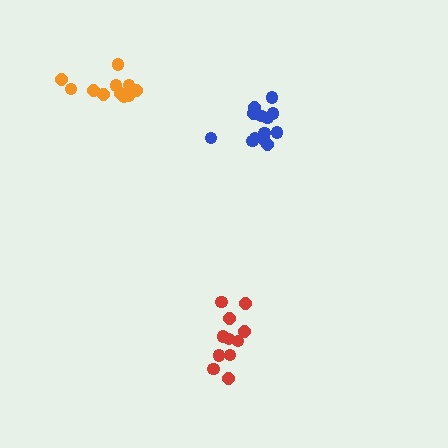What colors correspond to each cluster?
The clusters are colored: blue, red, orange.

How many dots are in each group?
Group 1: 14 dots, Group 2: 11 dots, Group 3: 11 dots (36 total).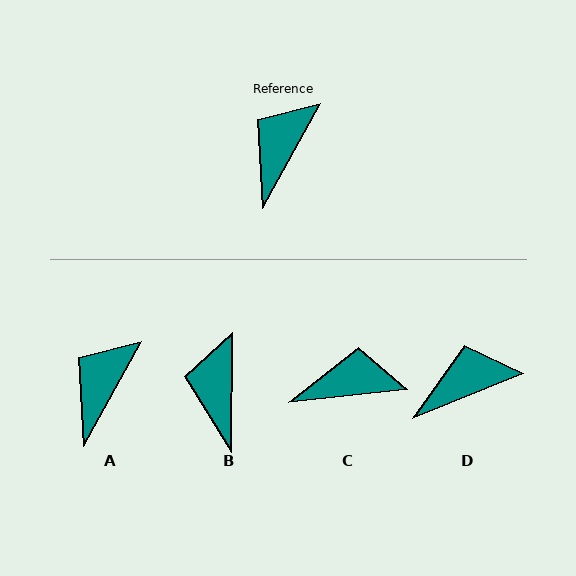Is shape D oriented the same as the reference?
No, it is off by about 39 degrees.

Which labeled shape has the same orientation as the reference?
A.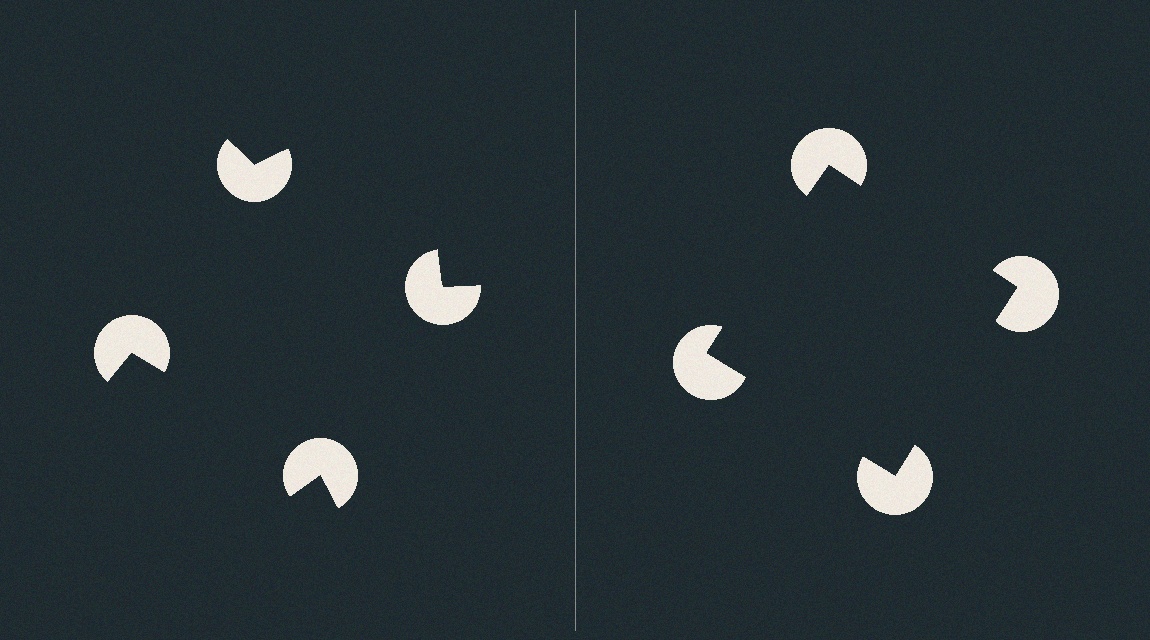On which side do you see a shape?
An illusory square appears on the right side. On the left side the wedge cuts are rotated, so no coherent shape forms.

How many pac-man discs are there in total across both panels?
8 — 4 on each side.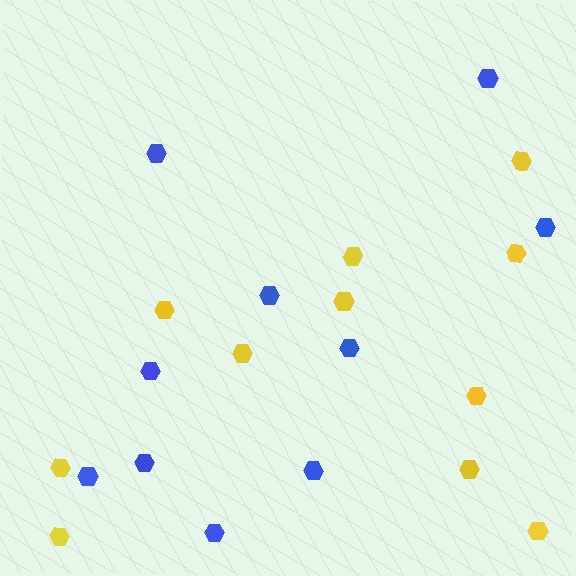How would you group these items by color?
There are 2 groups: one group of yellow hexagons (11) and one group of blue hexagons (10).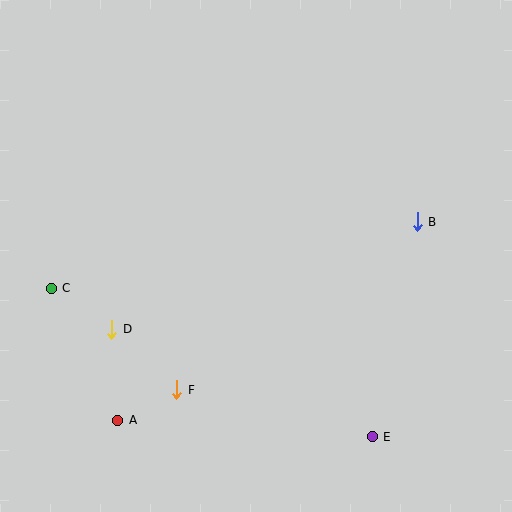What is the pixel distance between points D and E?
The distance between D and E is 282 pixels.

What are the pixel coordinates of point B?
Point B is at (417, 222).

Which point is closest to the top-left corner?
Point C is closest to the top-left corner.